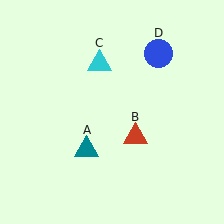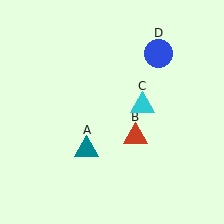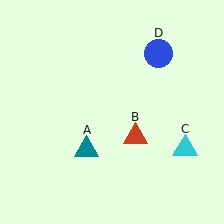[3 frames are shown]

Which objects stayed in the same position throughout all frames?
Teal triangle (object A) and red triangle (object B) and blue circle (object D) remained stationary.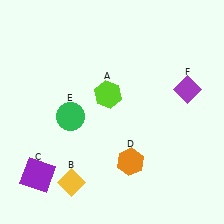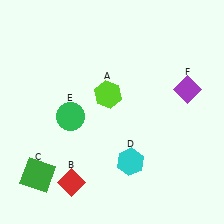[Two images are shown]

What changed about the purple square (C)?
In Image 1, C is purple. In Image 2, it changed to green.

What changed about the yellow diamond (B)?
In Image 1, B is yellow. In Image 2, it changed to red.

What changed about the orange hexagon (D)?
In Image 1, D is orange. In Image 2, it changed to cyan.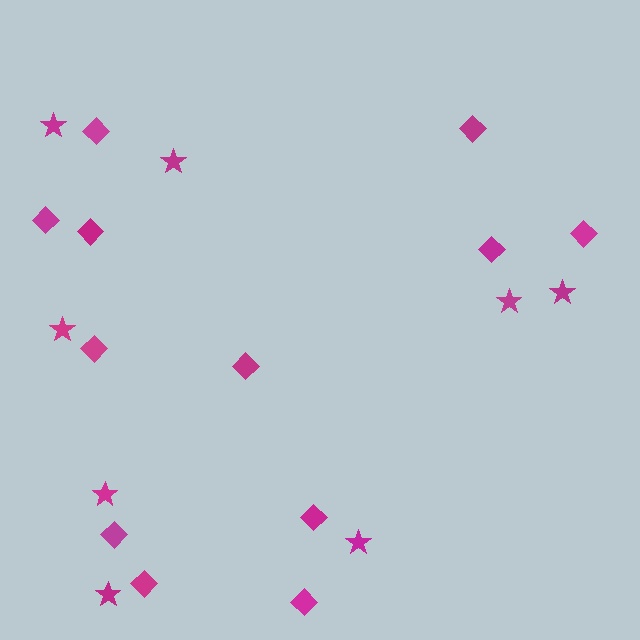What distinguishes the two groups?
There are 2 groups: one group of diamonds (12) and one group of stars (8).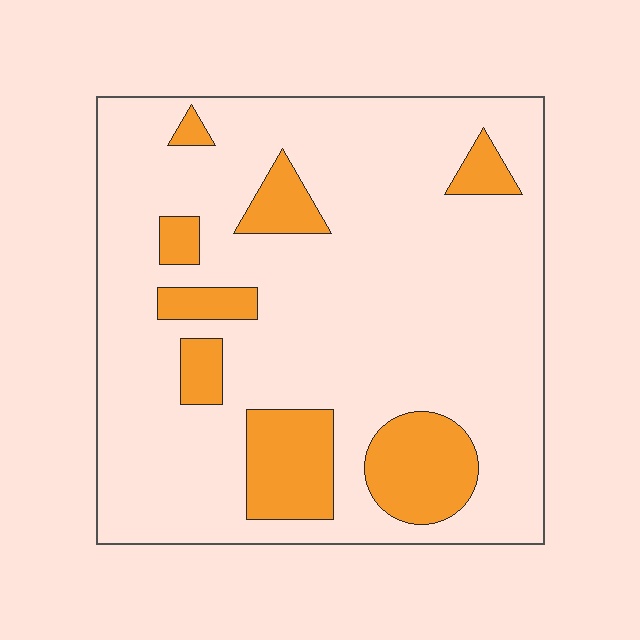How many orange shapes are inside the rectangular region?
8.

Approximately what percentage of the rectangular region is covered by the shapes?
Approximately 20%.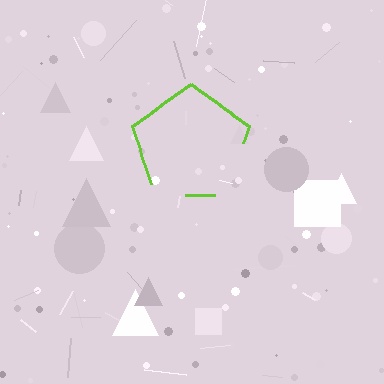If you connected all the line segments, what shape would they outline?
They would outline a pentagon.